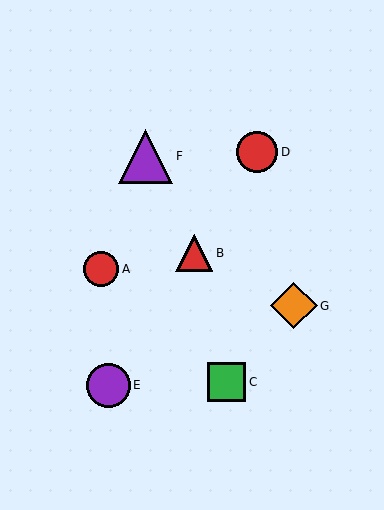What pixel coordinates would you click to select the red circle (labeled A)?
Click at (101, 269) to select the red circle A.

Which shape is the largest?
The purple triangle (labeled F) is the largest.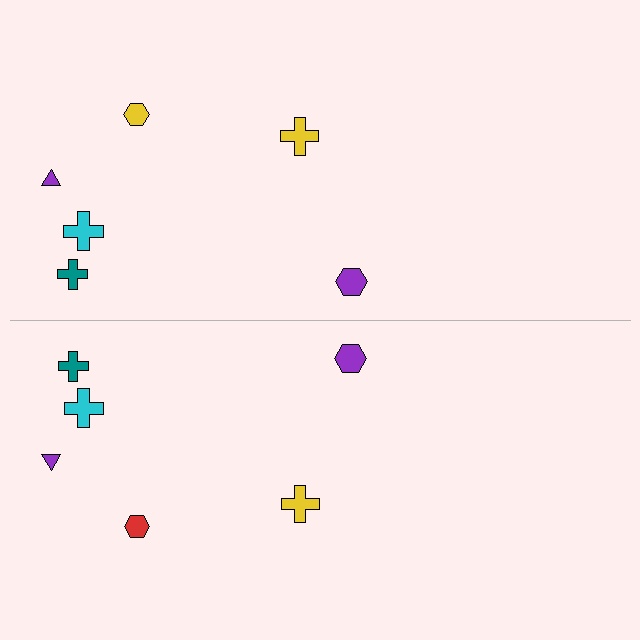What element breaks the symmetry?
The red hexagon on the bottom side breaks the symmetry — its mirror counterpart is yellow.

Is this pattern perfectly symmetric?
No, the pattern is not perfectly symmetric. The red hexagon on the bottom side breaks the symmetry — its mirror counterpart is yellow.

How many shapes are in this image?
There are 12 shapes in this image.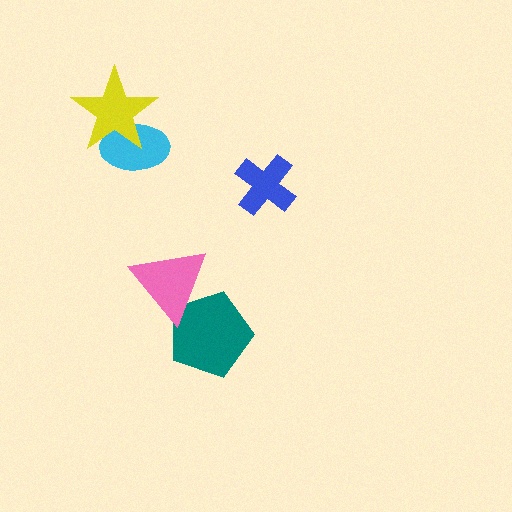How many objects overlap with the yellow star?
1 object overlaps with the yellow star.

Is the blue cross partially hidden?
No, no other shape covers it.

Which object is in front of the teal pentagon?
The pink triangle is in front of the teal pentagon.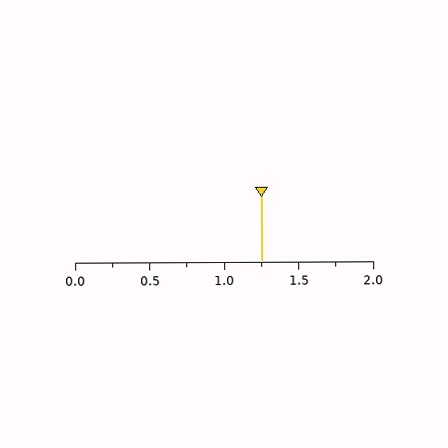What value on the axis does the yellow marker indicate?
The marker indicates approximately 1.25.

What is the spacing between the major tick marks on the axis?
The major ticks are spaced 0.5 apart.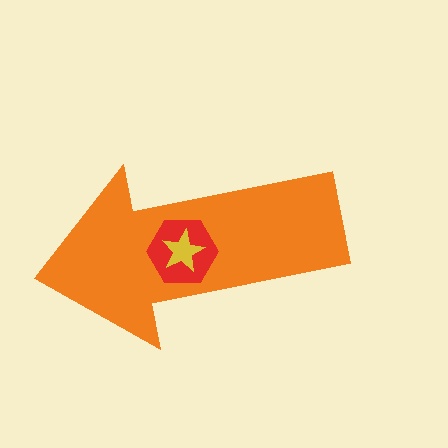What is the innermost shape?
The yellow star.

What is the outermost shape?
The orange arrow.